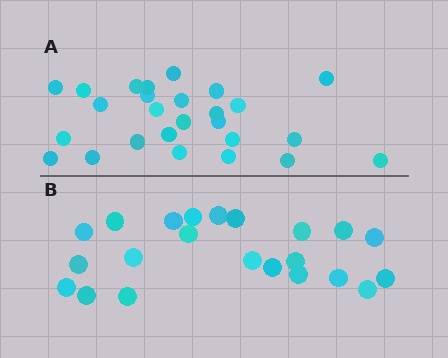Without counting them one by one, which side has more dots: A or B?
Region A (the top region) has more dots.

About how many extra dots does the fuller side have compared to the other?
Region A has about 4 more dots than region B.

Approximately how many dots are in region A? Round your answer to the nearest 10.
About 30 dots. (The exact count is 26, which rounds to 30.)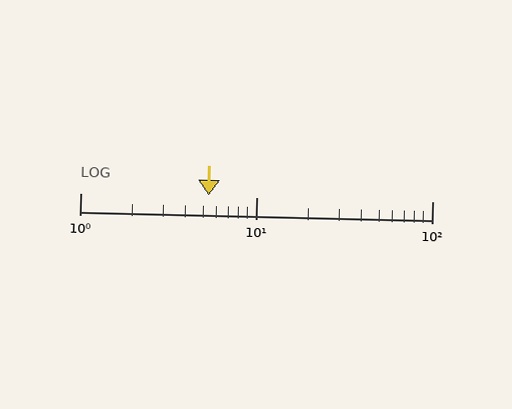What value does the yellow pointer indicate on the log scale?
The pointer indicates approximately 5.4.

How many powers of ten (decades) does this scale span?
The scale spans 2 decades, from 1 to 100.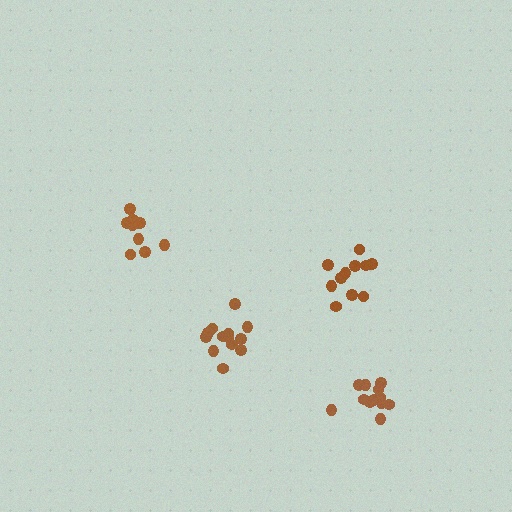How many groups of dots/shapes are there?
There are 4 groups.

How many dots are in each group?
Group 1: 13 dots, Group 2: 12 dots, Group 3: 10 dots, Group 4: 11 dots (46 total).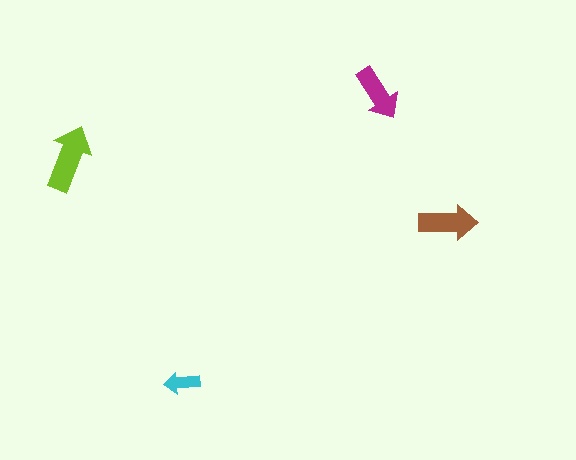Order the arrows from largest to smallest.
the lime one, the brown one, the magenta one, the cyan one.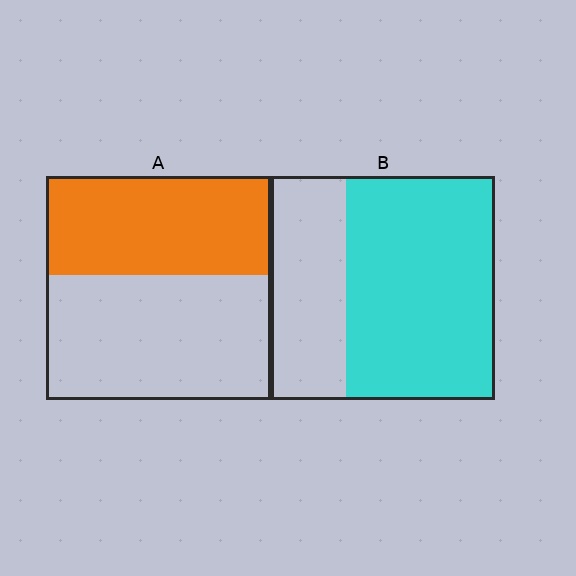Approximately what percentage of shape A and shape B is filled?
A is approximately 45% and B is approximately 65%.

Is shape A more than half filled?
No.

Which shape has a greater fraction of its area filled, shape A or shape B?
Shape B.